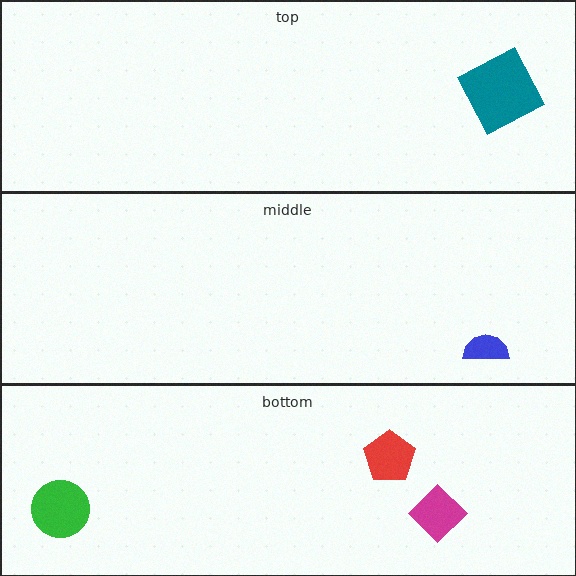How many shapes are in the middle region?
1.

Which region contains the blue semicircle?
The middle region.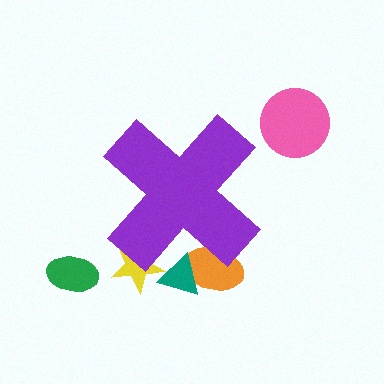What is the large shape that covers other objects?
A purple cross.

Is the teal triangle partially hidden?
Yes, the teal triangle is partially hidden behind the purple cross.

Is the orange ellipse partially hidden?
Yes, the orange ellipse is partially hidden behind the purple cross.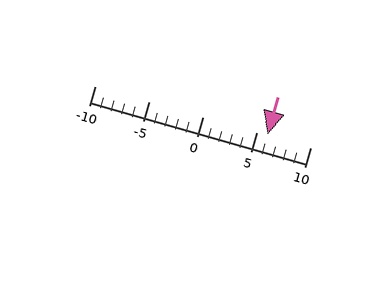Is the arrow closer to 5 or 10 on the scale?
The arrow is closer to 5.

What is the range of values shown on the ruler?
The ruler shows values from -10 to 10.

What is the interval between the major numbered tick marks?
The major tick marks are spaced 5 units apart.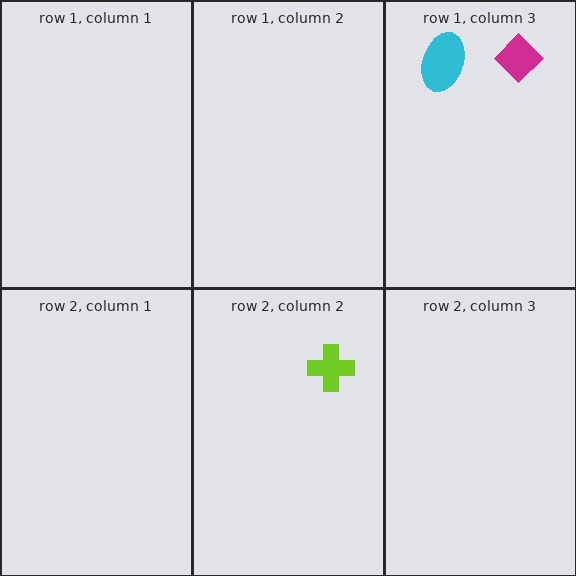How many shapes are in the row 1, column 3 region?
2.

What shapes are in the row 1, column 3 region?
The magenta diamond, the cyan ellipse.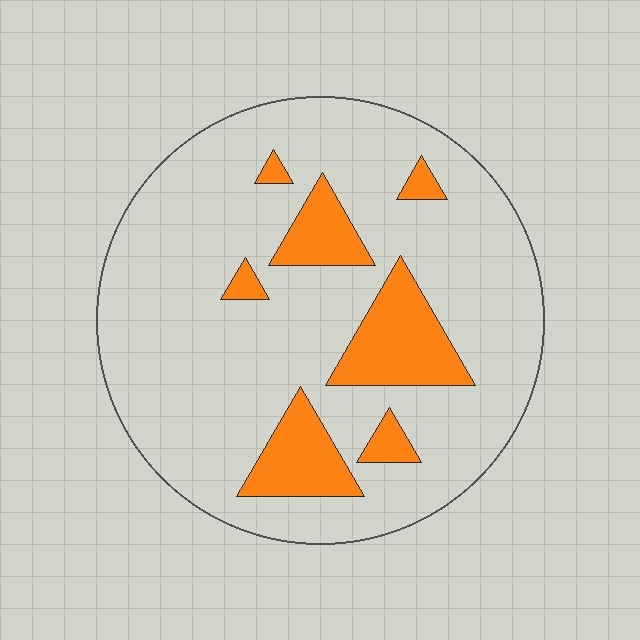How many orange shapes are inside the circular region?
7.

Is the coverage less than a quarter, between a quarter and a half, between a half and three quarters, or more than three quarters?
Less than a quarter.